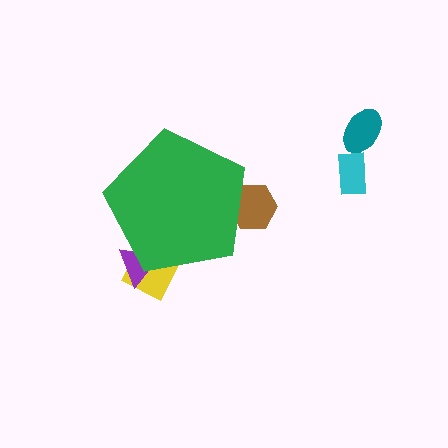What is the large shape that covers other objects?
A green pentagon.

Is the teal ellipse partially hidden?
No, the teal ellipse is fully visible.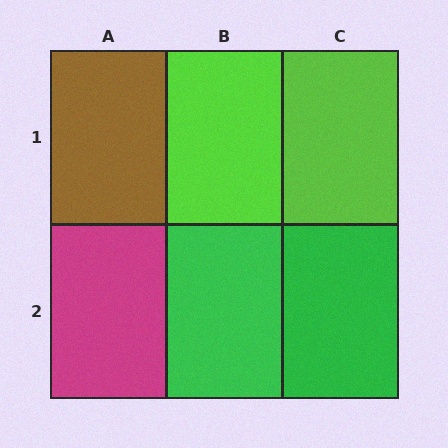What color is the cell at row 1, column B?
Lime.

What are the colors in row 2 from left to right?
Magenta, green, green.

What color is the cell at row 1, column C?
Lime.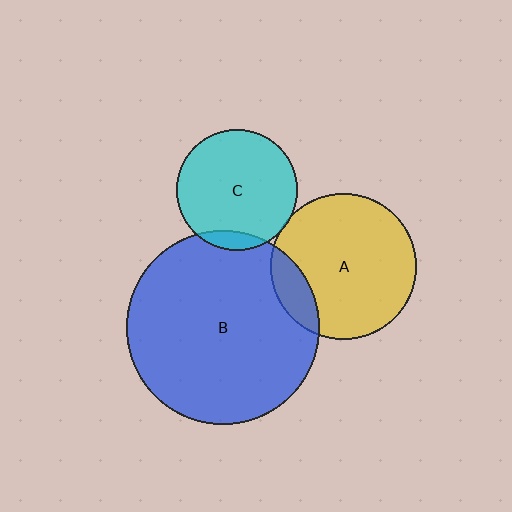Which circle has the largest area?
Circle B (blue).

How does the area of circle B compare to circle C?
Approximately 2.6 times.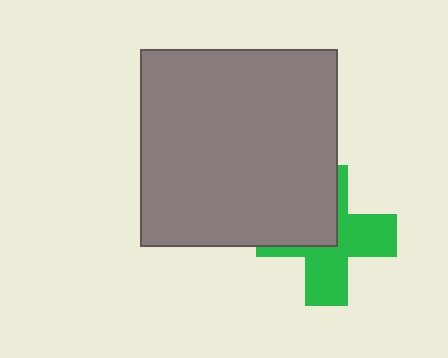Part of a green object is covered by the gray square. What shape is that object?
It is a cross.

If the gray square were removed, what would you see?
You would see the complete green cross.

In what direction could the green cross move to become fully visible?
The green cross could move toward the lower-right. That would shift it out from behind the gray square entirely.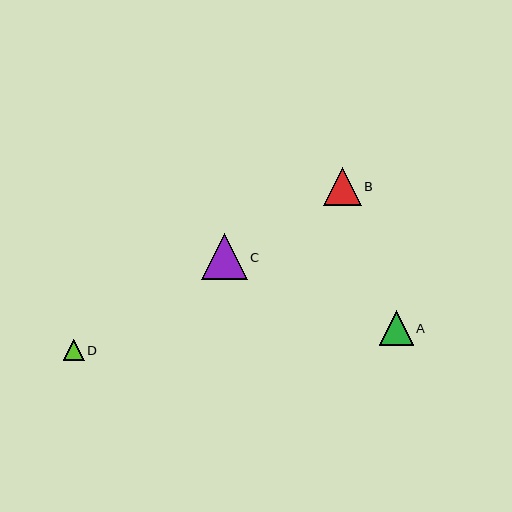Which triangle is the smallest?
Triangle D is the smallest with a size of approximately 21 pixels.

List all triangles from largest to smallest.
From largest to smallest: C, B, A, D.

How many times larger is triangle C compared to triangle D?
Triangle C is approximately 2.2 times the size of triangle D.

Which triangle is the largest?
Triangle C is the largest with a size of approximately 46 pixels.